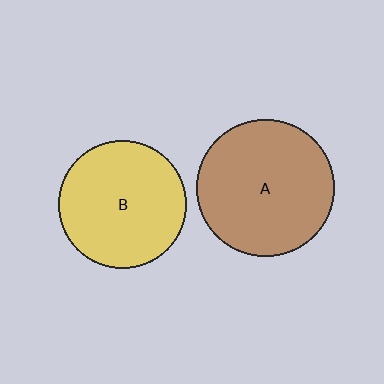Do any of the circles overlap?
No, none of the circles overlap.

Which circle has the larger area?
Circle A (brown).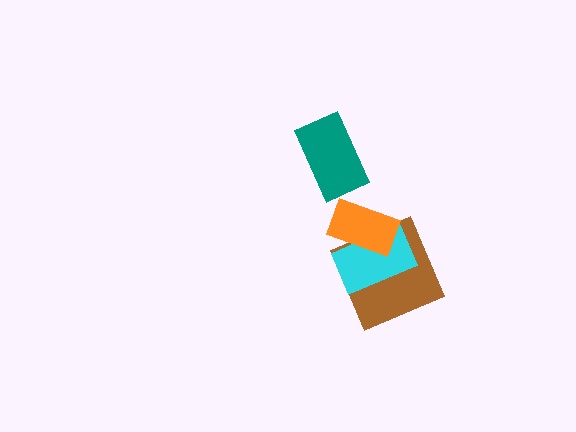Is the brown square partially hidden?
Yes, it is partially covered by another shape.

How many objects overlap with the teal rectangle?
0 objects overlap with the teal rectangle.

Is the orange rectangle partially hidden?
No, no other shape covers it.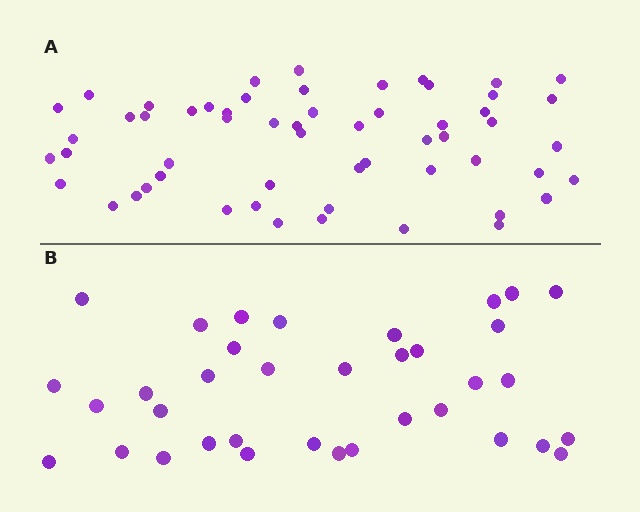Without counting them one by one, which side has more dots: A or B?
Region A (the top region) has more dots.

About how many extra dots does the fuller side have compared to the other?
Region A has approximately 20 more dots than region B.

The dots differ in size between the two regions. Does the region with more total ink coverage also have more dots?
No. Region B has more total ink coverage because its dots are larger, but region A actually contains more individual dots. Total area can be misleading — the number of items is what matters here.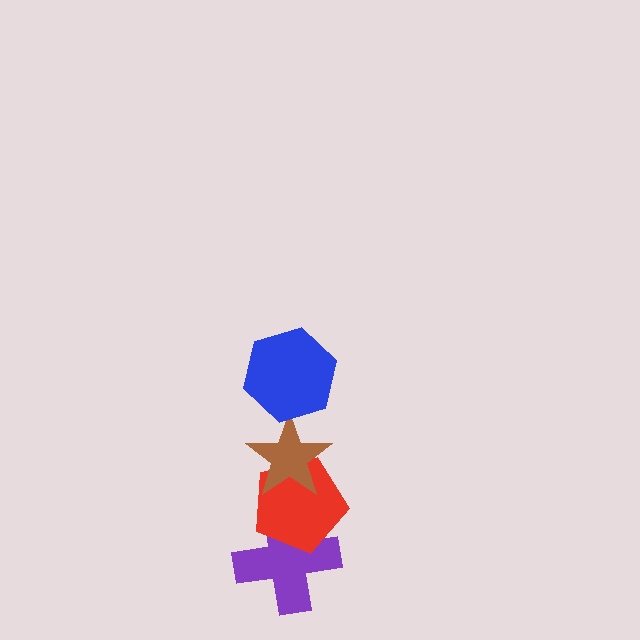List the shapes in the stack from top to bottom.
From top to bottom: the blue hexagon, the brown star, the red pentagon, the purple cross.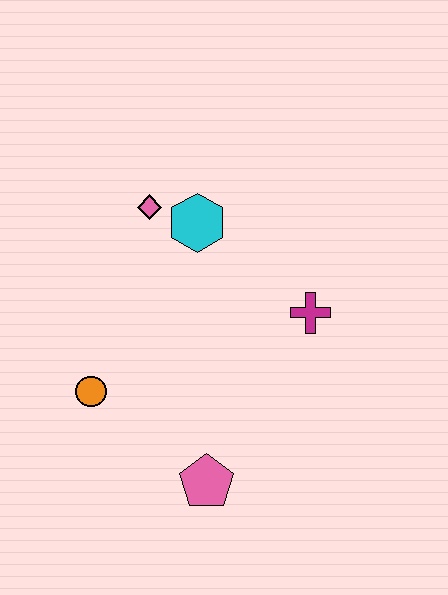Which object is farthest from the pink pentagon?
The pink diamond is farthest from the pink pentagon.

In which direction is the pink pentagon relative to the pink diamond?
The pink pentagon is below the pink diamond.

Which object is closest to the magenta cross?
The cyan hexagon is closest to the magenta cross.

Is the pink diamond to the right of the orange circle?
Yes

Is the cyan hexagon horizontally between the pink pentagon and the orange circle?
Yes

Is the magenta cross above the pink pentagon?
Yes